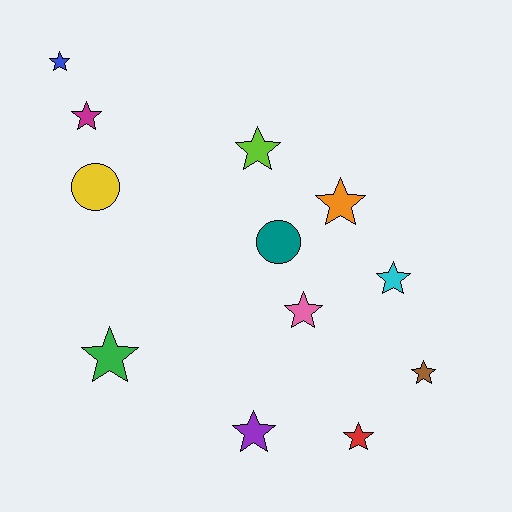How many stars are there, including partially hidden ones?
There are 10 stars.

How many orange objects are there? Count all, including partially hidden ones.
There is 1 orange object.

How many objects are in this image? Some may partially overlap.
There are 12 objects.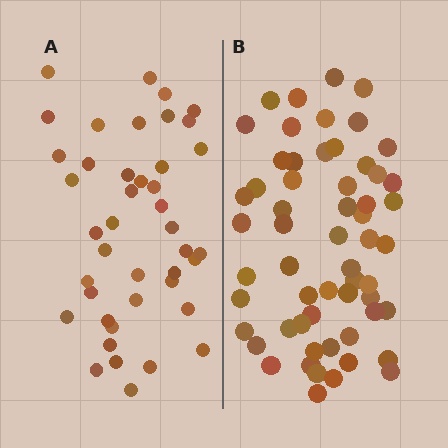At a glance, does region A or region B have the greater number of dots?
Region B (the right region) has more dots.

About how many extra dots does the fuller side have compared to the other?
Region B has approximately 15 more dots than region A.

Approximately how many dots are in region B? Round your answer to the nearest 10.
About 60 dots. (The exact count is 58, which rounds to 60.)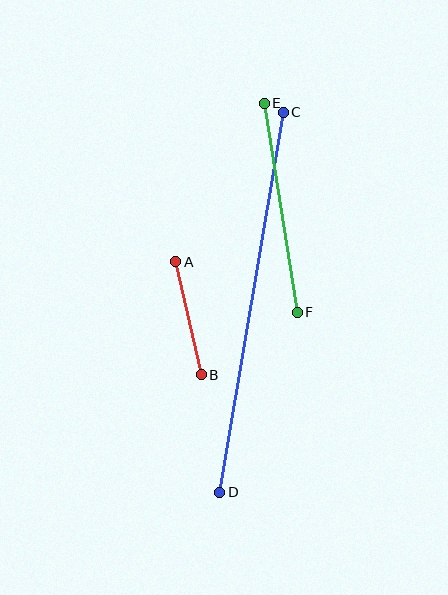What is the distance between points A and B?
The distance is approximately 116 pixels.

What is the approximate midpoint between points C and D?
The midpoint is at approximately (251, 302) pixels.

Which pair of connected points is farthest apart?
Points C and D are farthest apart.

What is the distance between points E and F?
The distance is approximately 212 pixels.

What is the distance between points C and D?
The distance is approximately 385 pixels.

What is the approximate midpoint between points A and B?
The midpoint is at approximately (189, 318) pixels.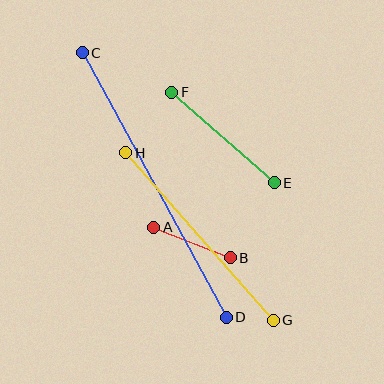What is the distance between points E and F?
The distance is approximately 136 pixels.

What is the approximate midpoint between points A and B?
The midpoint is at approximately (192, 242) pixels.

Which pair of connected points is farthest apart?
Points C and D are farthest apart.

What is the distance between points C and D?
The distance is approximately 301 pixels.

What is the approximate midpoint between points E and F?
The midpoint is at approximately (223, 138) pixels.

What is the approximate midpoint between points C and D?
The midpoint is at approximately (154, 185) pixels.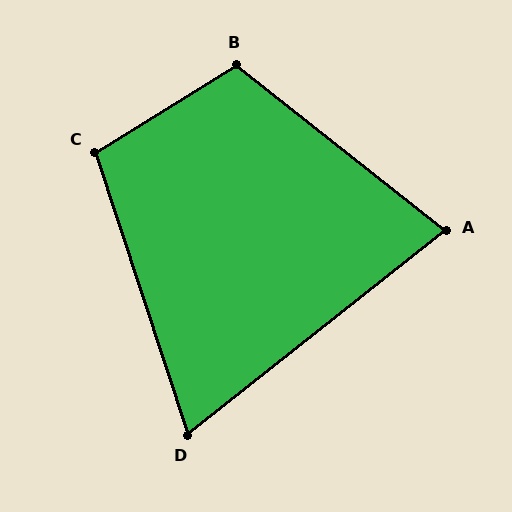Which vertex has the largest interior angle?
B, at approximately 110 degrees.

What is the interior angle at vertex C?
Approximately 103 degrees (obtuse).